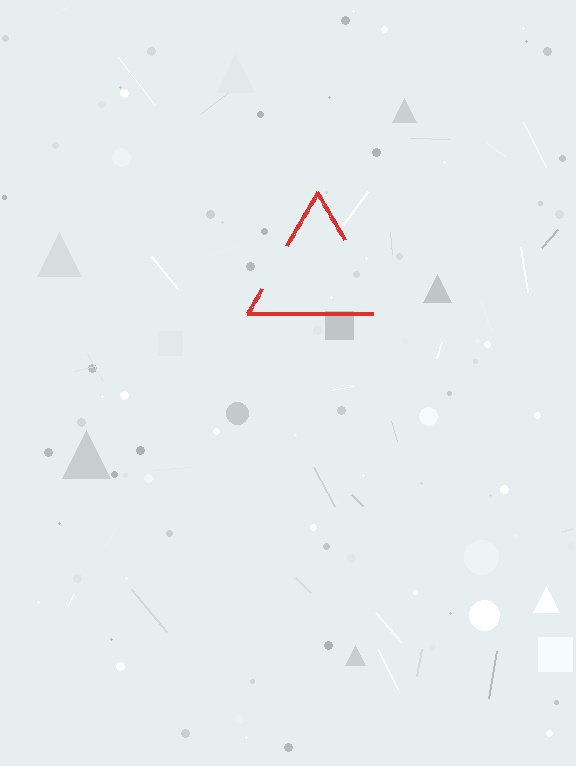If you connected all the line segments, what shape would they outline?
They would outline a triangle.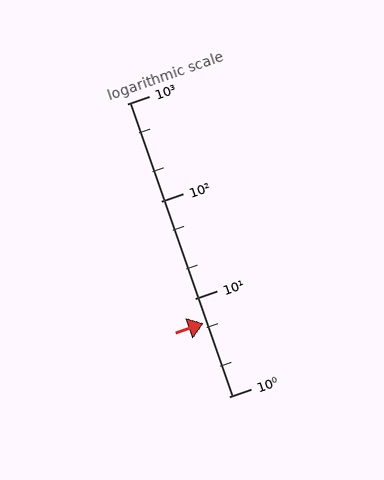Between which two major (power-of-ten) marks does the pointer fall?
The pointer is between 1 and 10.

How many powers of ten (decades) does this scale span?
The scale spans 3 decades, from 1 to 1000.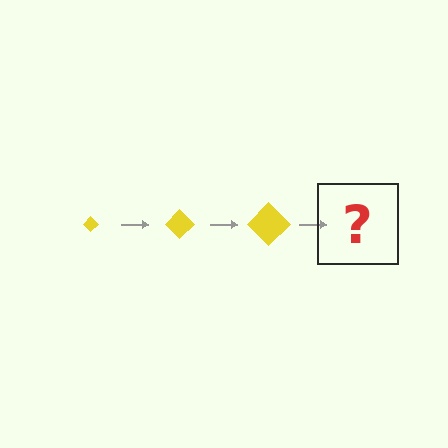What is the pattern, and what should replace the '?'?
The pattern is that the diamond gets progressively larger each step. The '?' should be a yellow diamond, larger than the previous one.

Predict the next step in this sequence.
The next step is a yellow diamond, larger than the previous one.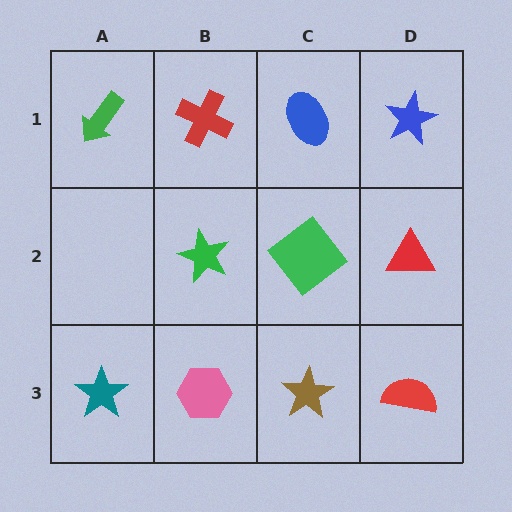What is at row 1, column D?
A blue star.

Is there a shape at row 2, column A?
No, that cell is empty.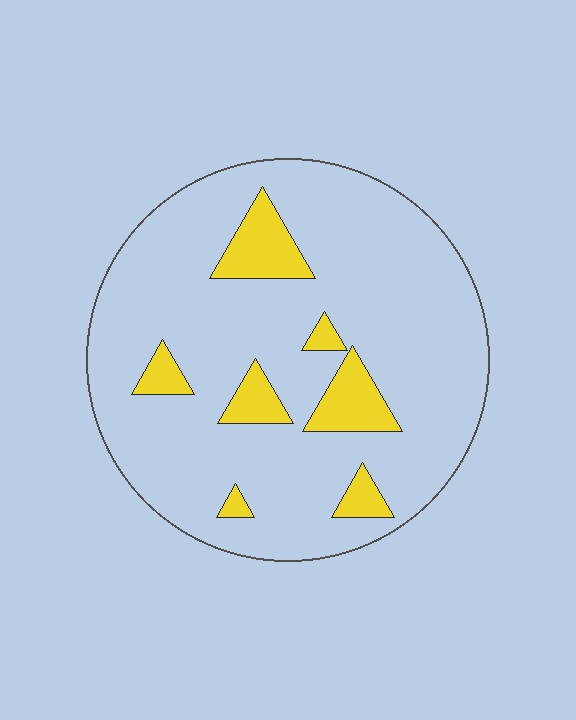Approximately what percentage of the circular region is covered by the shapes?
Approximately 15%.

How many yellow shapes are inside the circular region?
7.